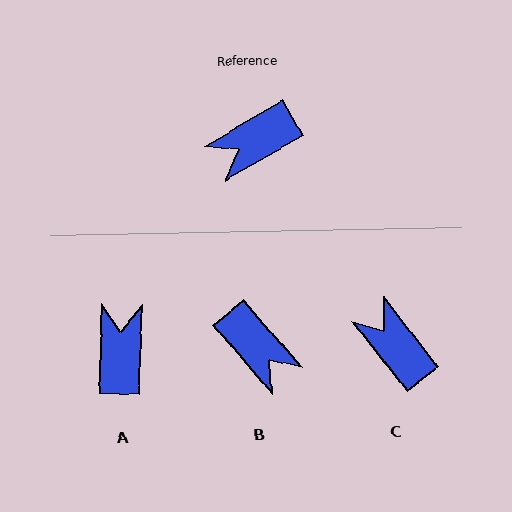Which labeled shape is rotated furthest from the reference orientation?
A, about 122 degrees away.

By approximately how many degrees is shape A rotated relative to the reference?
Approximately 122 degrees clockwise.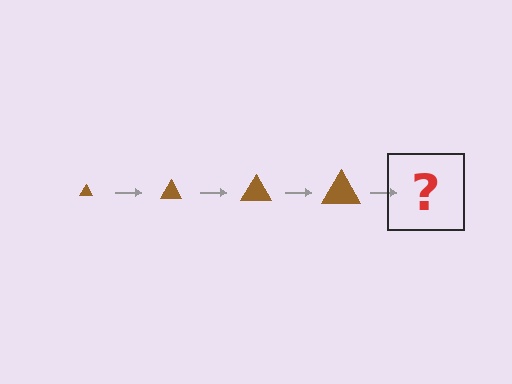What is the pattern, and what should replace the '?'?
The pattern is that the triangle gets progressively larger each step. The '?' should be a brown triangle, larger than the previous one.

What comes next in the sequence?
The next element should be a brown triangle, larger than the previous one.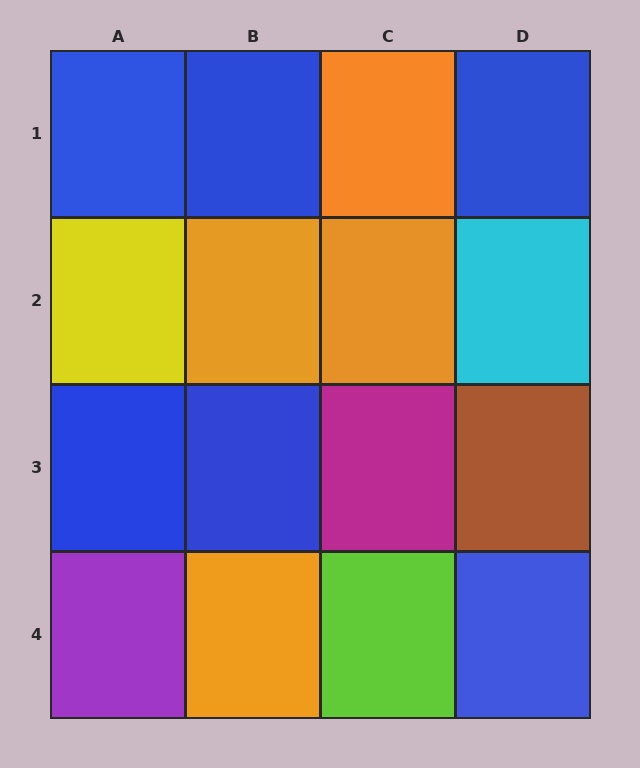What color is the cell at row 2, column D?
Cyan.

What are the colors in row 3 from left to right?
Blue, blue, magenta, brown.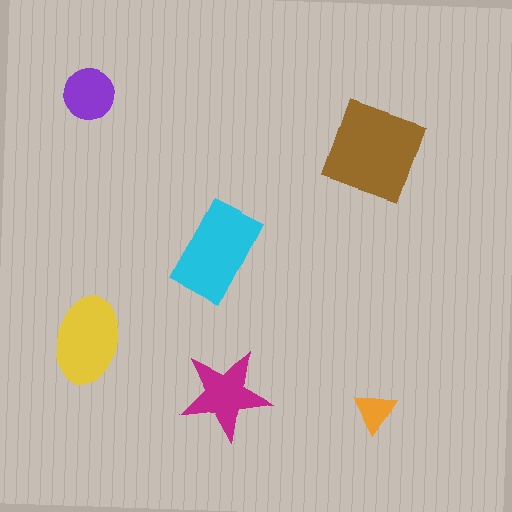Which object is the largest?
The brown diamond.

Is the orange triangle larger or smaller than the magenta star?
Smaller.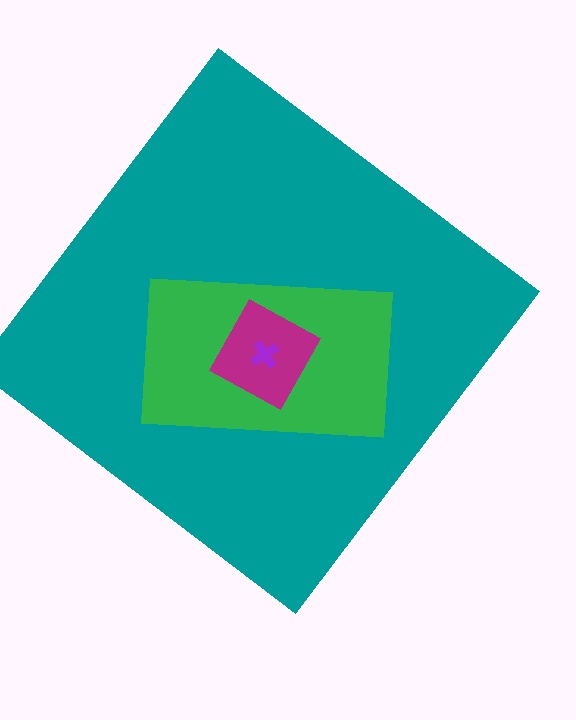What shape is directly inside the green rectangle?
The magenta diamond.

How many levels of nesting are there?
4.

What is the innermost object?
The purple cross.